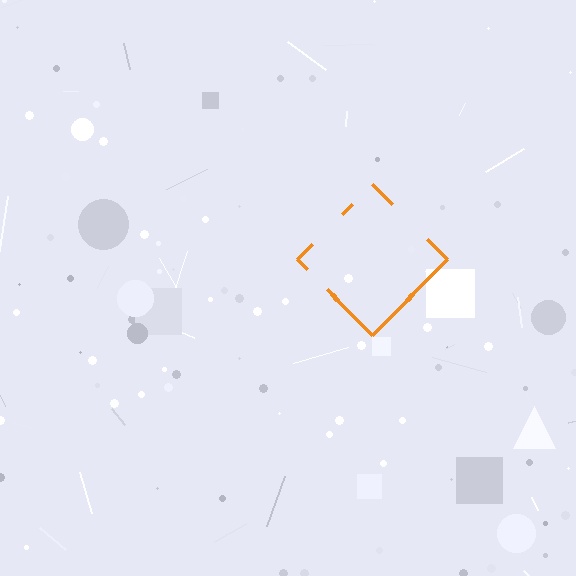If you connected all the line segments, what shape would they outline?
They would outline a diamond.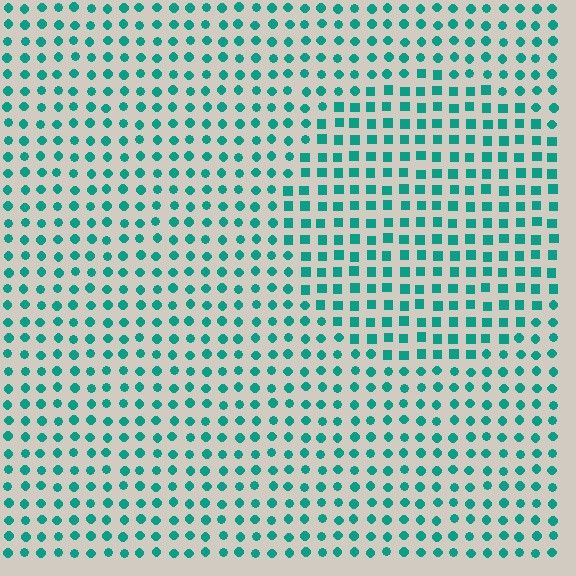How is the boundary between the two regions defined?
The boundary is defined by a change in element shape: squares inside vs. circles outside. All elements share the same color and spacing.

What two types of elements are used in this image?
The image uses squares inside the circle region and circles outside it.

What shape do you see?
I see a circle.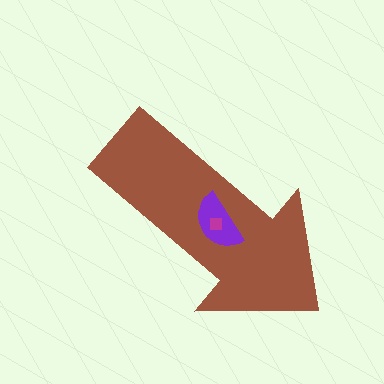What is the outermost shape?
The brown arrow.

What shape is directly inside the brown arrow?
The purple semicircle.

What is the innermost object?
The magenta square.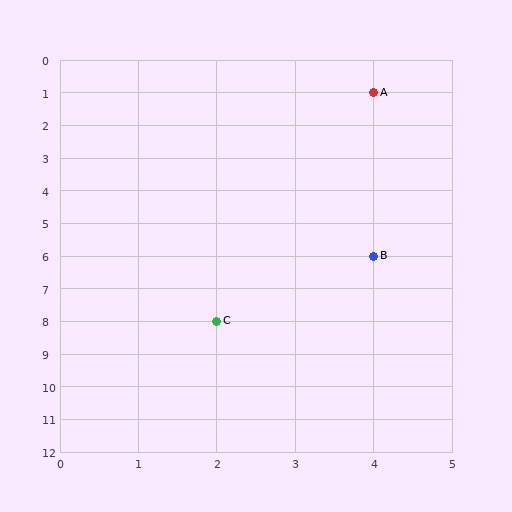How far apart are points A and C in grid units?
Points A and C are 2 columns and 7 rows apart (about 7.3 grid units diagonally).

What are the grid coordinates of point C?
Point C is at grid coordinates (2, 8).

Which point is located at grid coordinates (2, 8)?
Point C is at (2, 8).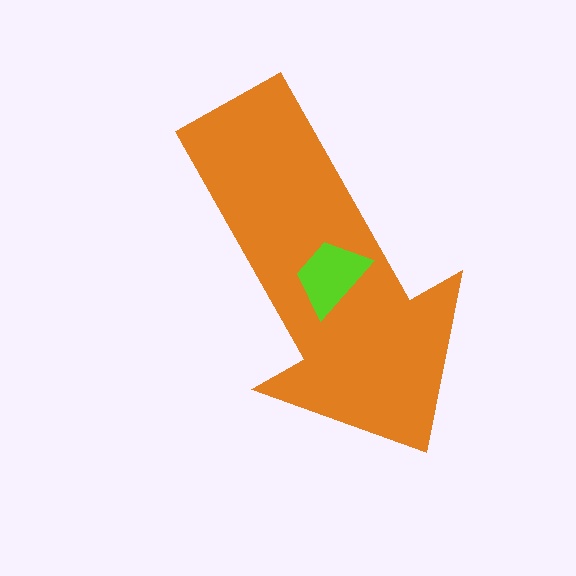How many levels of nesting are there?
2.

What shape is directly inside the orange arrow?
The lime trapezoid.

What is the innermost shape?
The lime trapezoid.